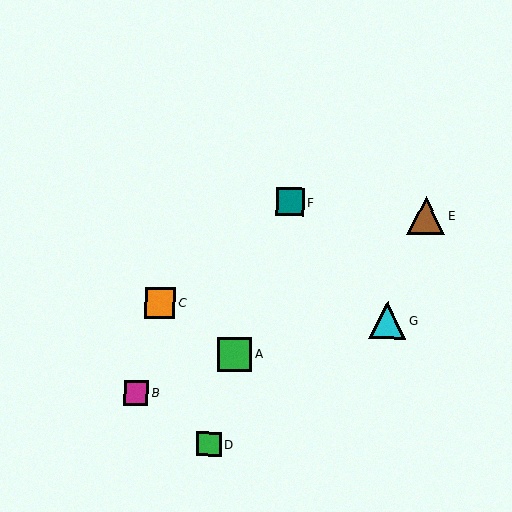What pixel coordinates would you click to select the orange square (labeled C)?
Click at (160, 303) to select the orange square C.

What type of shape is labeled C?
Shape C is an orange square.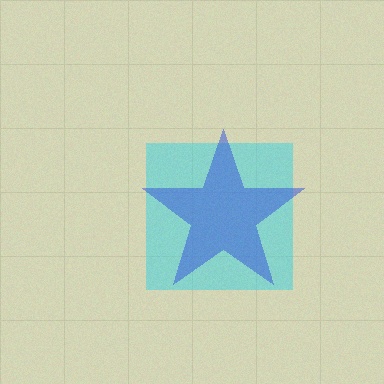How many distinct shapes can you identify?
There are 2 distinct shapes: a cyan square, a blue star.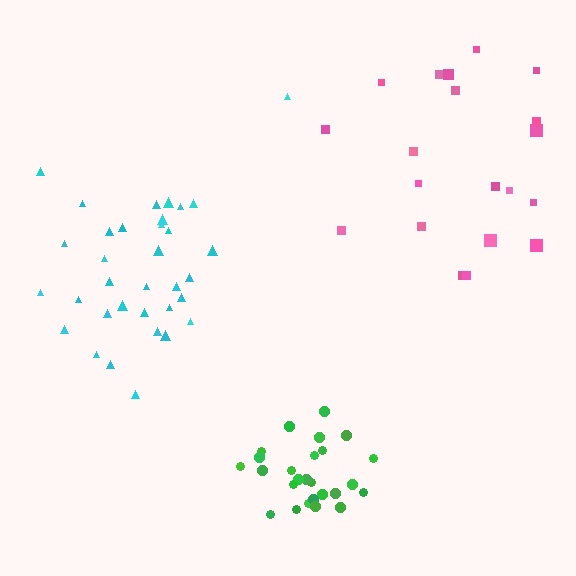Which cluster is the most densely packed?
Green.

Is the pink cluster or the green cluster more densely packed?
Green.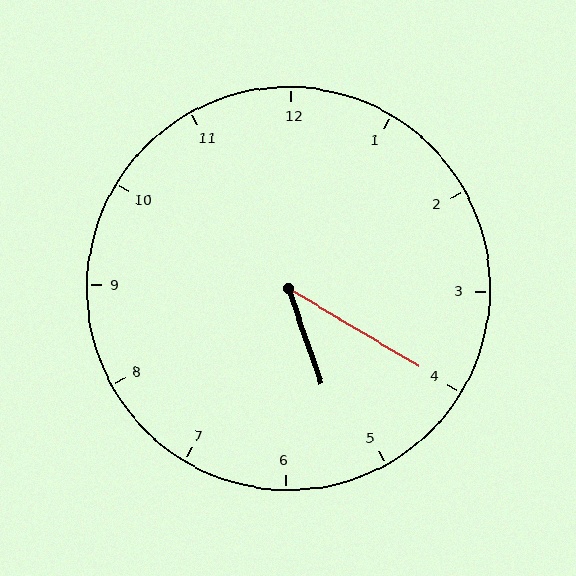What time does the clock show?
5:20.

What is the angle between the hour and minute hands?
Approximately 40 degrees.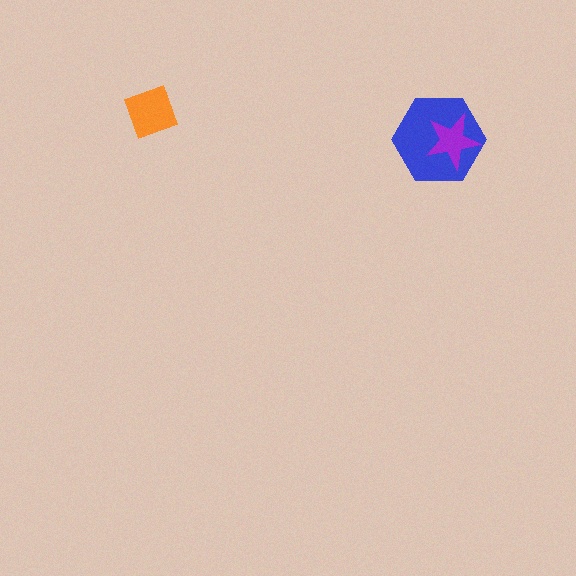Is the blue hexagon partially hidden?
Yes, it is partially covered by another shape.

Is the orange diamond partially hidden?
No, no other shape covers it.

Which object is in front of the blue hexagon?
The purple star is in front of the blue hexagon.